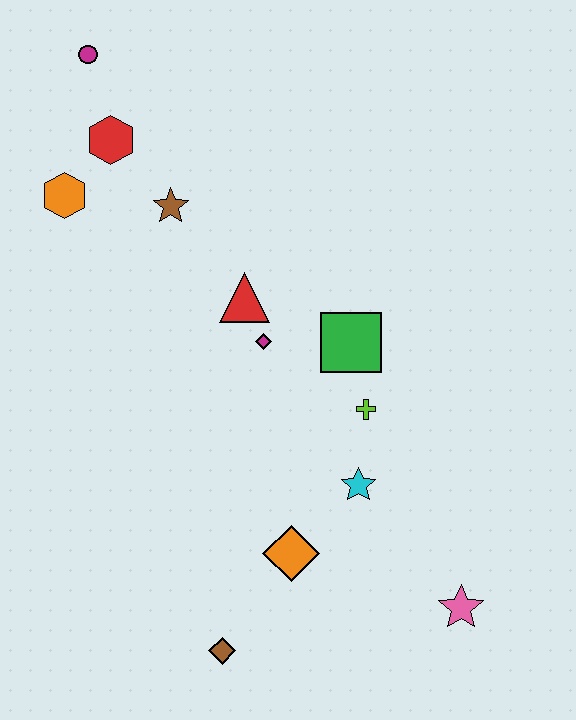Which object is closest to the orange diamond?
The cyan star is closest to the orange diamond.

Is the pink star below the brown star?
Yes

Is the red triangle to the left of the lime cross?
Yes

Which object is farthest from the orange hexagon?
The pink star is farthest from the orange hexagon.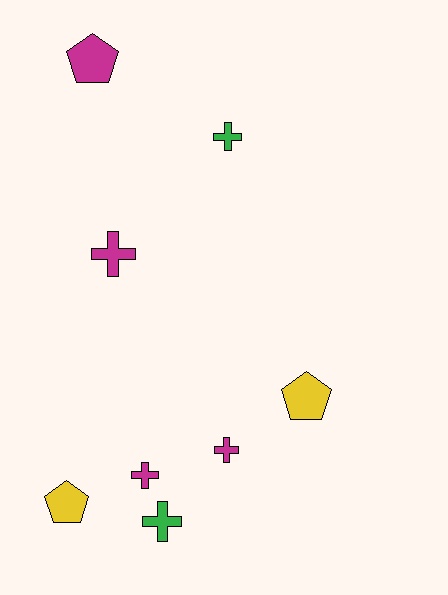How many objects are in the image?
There are 8 objects.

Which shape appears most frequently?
Cross, with 5 objects.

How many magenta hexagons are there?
There are no magenta hexagons.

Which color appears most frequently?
Magenta, with 4 objects.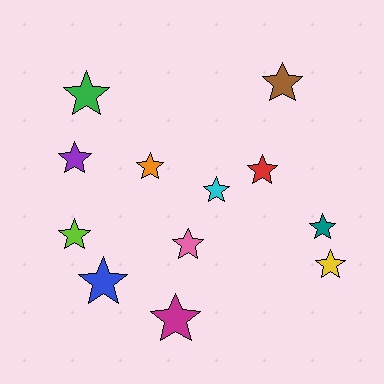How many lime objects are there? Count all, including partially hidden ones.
There is 1 lime object.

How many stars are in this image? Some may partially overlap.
There are 12 stars.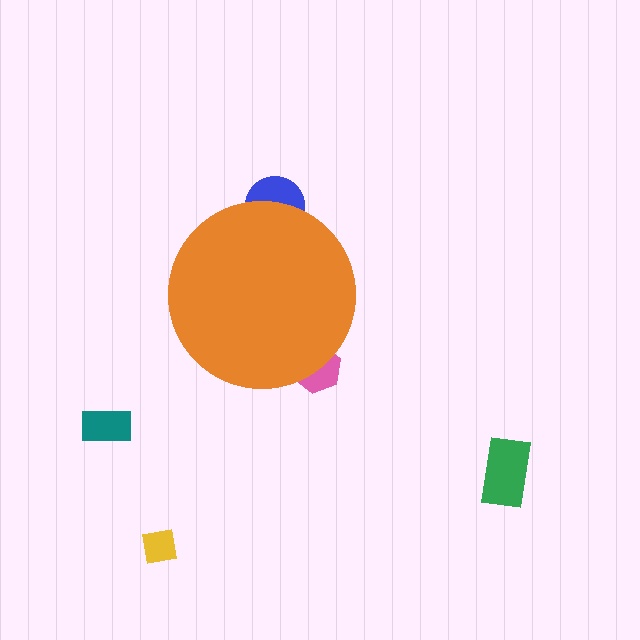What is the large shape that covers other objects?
An orange circle.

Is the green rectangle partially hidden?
No, the green rectangle is fully visible.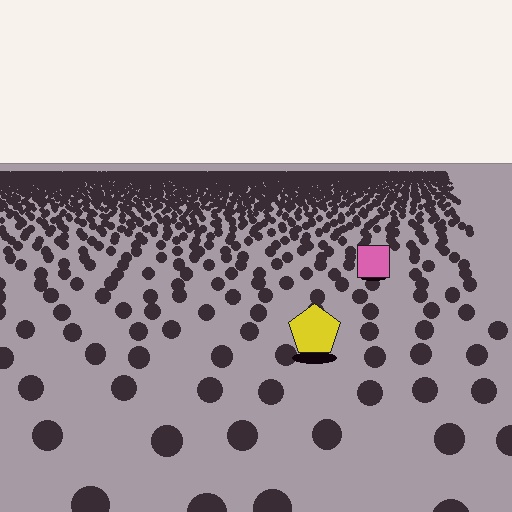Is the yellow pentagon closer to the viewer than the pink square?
Yes. The yellow pentagon is closer — you can tell from the texture gradient: the ground texture is coarser near it.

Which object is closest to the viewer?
The yellow pentagon is closest. The texture marks near it are larger and more spread out.